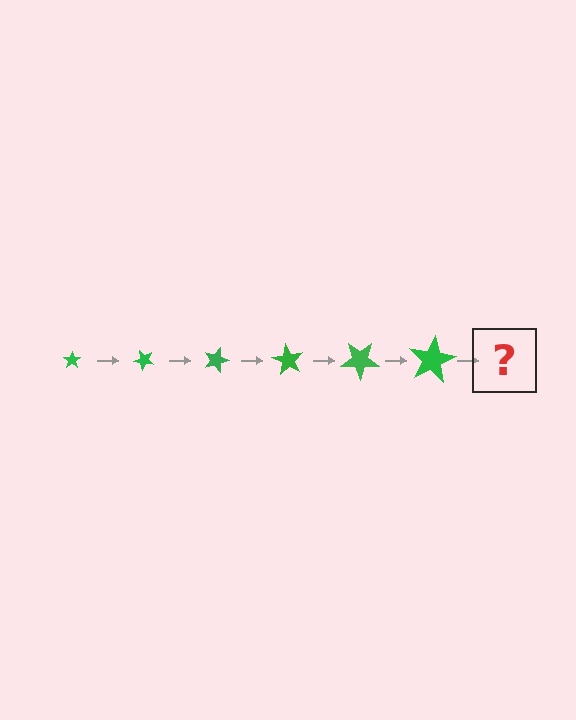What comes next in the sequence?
The next element should be a star, larger than the previous one and rotated 270 degrees from the start.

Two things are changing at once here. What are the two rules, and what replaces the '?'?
The two rules are that the star grows larger each step and it rotates 45 degrees each step. The '?' should be a star, larger than the previous one and rotated 270 degrees from the start.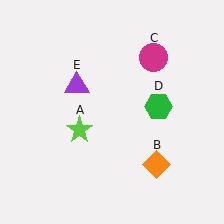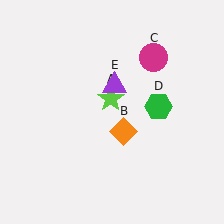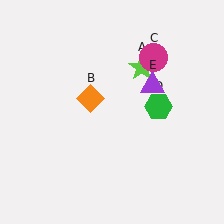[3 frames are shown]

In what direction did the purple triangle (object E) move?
The purple triangle (object E) moved right.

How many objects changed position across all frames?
3 objects changed position: lime star (object A), orange diamond (object B), purple triangle (object E).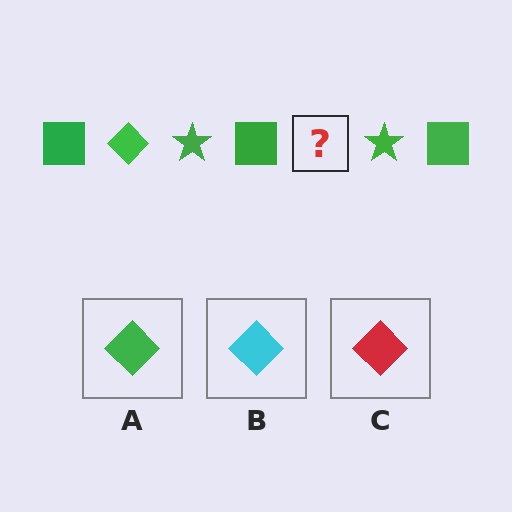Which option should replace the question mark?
Option A.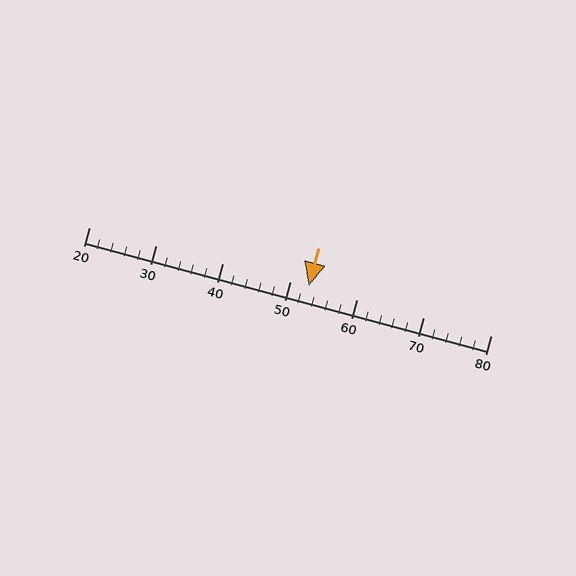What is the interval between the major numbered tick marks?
The major tick marks are spaced 10 units apart.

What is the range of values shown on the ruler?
The ruler shows values from 20 to 80.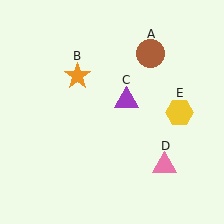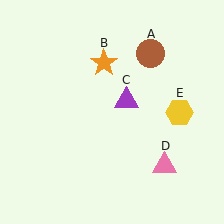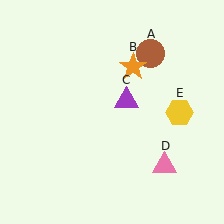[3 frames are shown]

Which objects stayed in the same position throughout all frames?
Brown circle (object A) and purple triangle (object C) and pink triangle (object D) and yellow hexagon (object E) remained stationary.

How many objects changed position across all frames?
1 object changed position: orange star (object B).